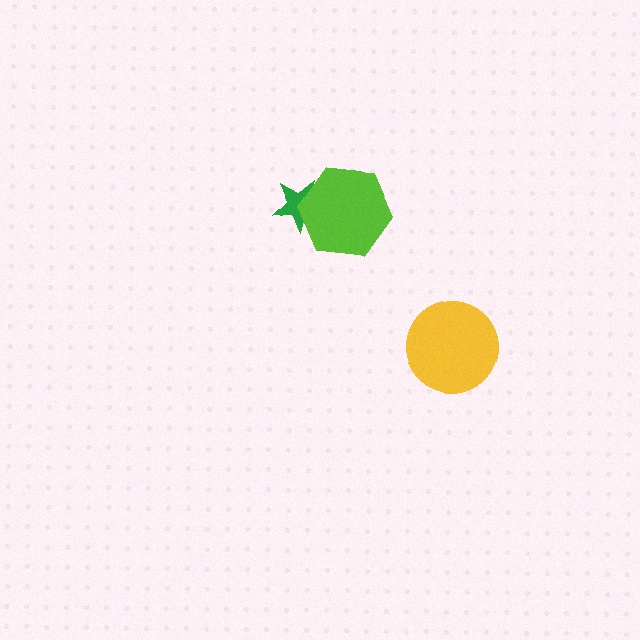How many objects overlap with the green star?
1 object overlaps with the green star.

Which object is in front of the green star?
The lime hexagon is in front of the green star.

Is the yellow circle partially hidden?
No, no other shape covers it.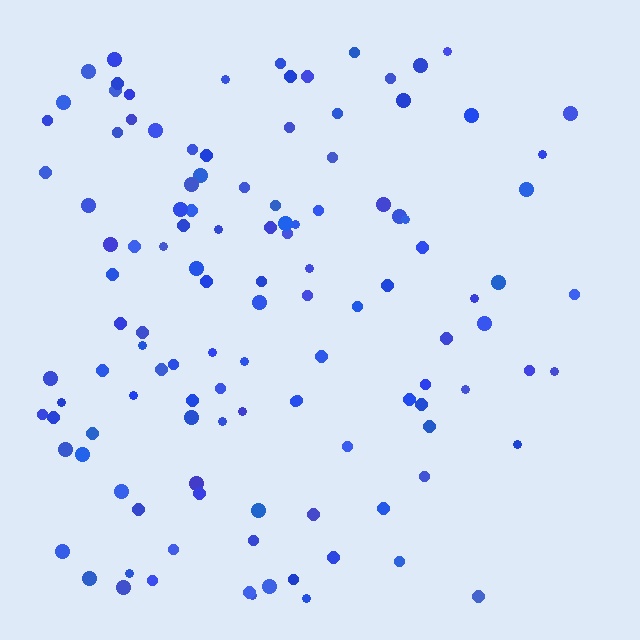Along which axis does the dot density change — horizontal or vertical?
Horizontal.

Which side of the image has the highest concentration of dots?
The left.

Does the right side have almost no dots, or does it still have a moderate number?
Still a moderate number, just noticeably fewer than the left.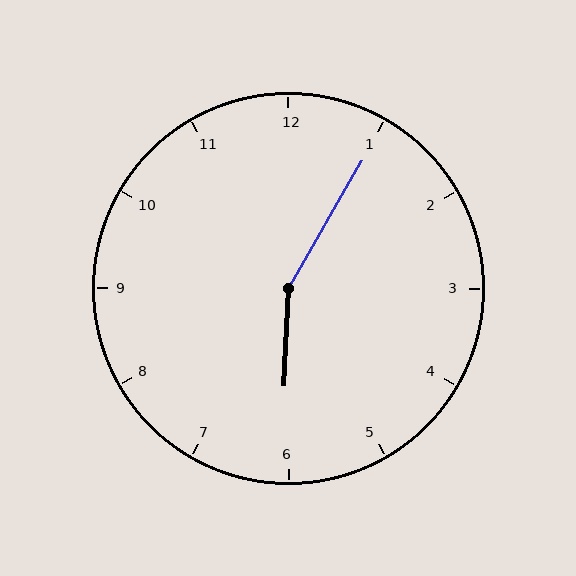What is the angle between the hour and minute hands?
Approximately 152 degrees.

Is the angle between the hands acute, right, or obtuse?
It is obtuse.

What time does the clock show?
6:05.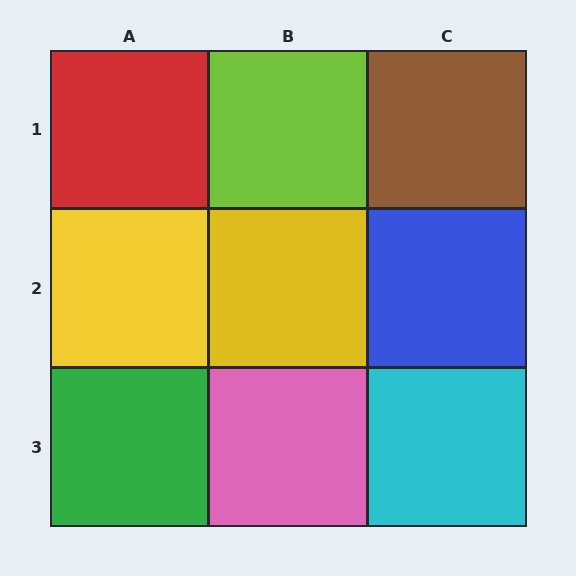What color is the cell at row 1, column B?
Lime.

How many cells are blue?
1 cell is blue.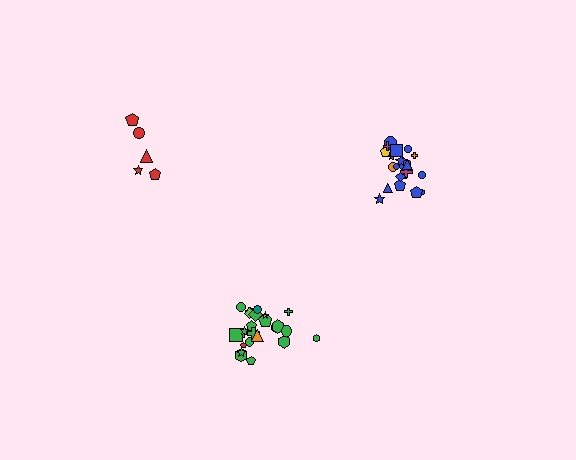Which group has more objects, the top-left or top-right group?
The top-right group.